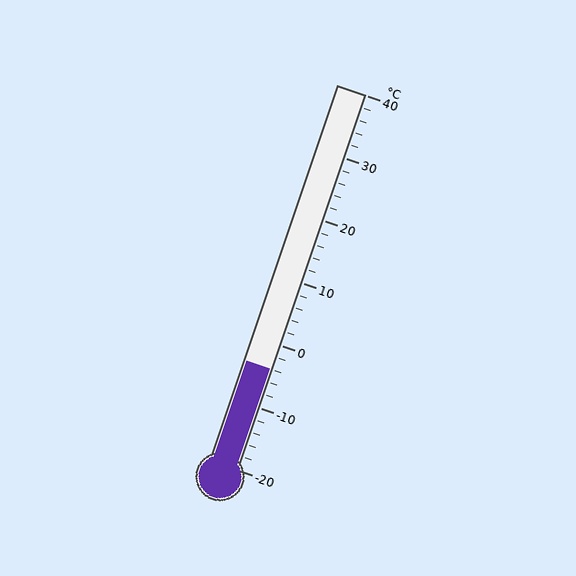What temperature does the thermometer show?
The thermometer shows approximately -4°C.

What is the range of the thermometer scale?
The thermometer scale ranges from -20°C to 40°C.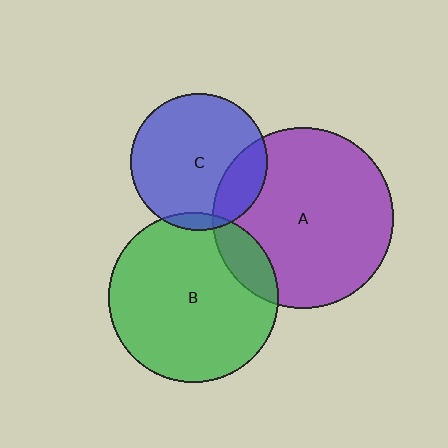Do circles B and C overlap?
Yes.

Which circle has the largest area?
Circle A (purple).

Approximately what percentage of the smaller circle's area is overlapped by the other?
Approximately 5%.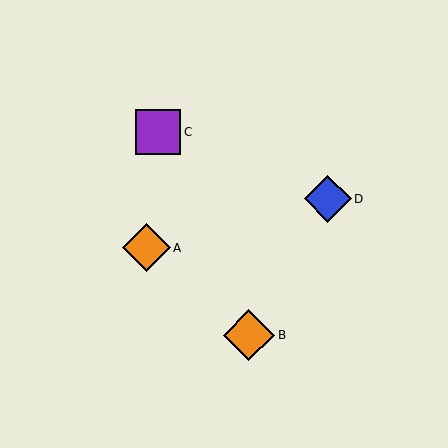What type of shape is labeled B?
Shape B is an orange diamond.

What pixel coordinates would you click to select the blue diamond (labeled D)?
Click at (328, 199) to select the blue diamond D.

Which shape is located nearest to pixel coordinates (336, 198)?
The blue diamond (labeled D) at (328, 199) is nearest to that location.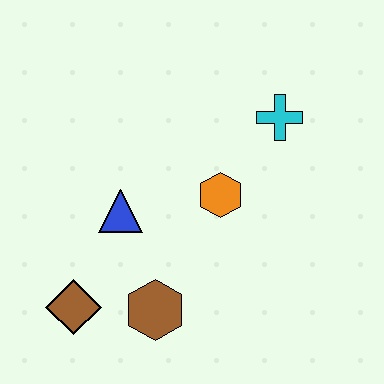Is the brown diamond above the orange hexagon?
No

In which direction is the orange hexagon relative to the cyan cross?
The orange hexagon is below the cyan cross.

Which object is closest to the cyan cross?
The orange hexagon is closest to the cyan cross.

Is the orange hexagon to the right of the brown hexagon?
Yes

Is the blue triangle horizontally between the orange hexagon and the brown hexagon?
No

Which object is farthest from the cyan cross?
The brown diamond is farthest from the cyan cross.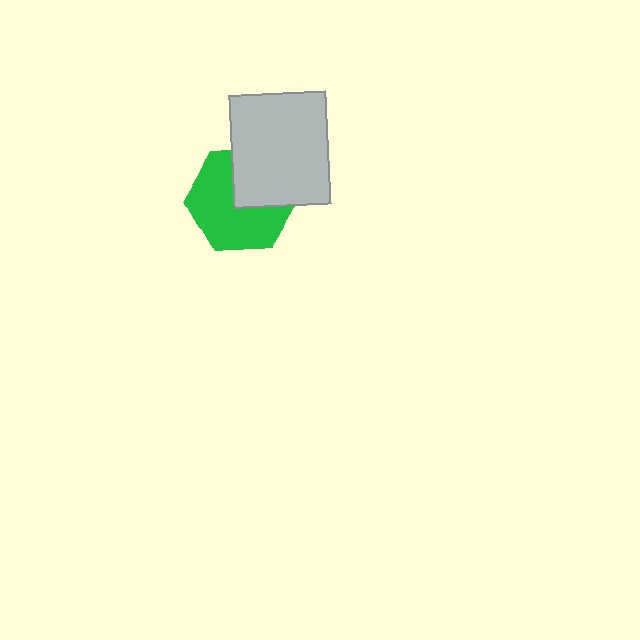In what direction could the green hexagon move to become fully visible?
The green hexagon could move toward the lower-left. That would shift it out from behind the light gray rectangle entirely.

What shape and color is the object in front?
The object in front is a light gray rectangle.